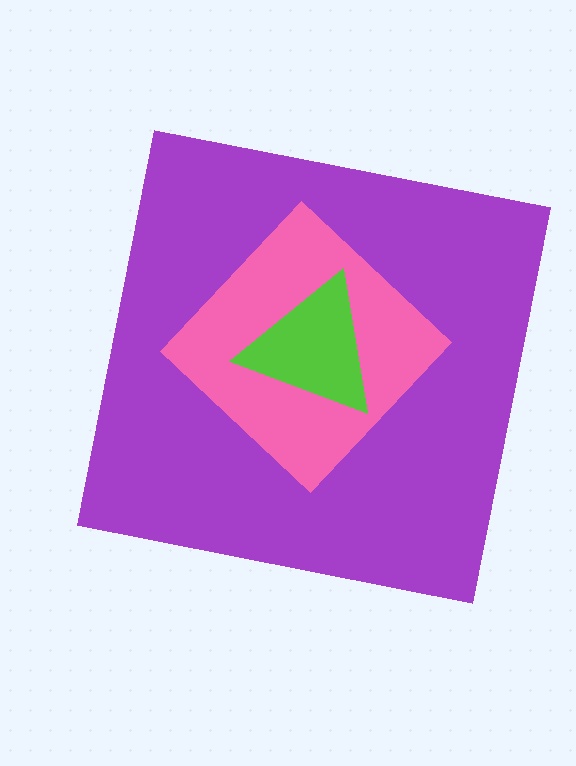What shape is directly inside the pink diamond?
The lime triangle.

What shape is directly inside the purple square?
The pink diamond.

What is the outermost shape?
The purple square.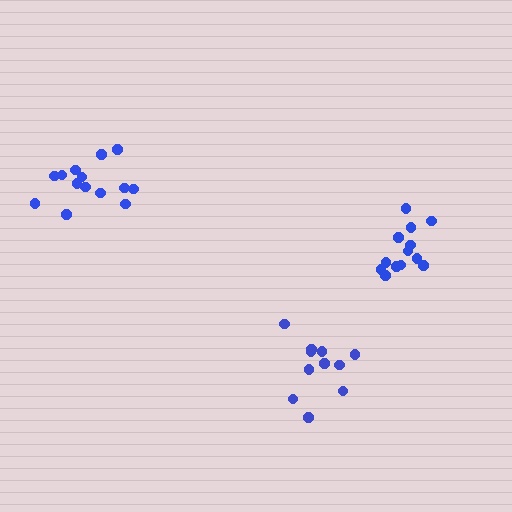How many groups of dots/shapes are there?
There are 3 groups.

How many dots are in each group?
Group 1: 11 dots, Group 2: 13 dots, Group 3: 14 dots (38 total).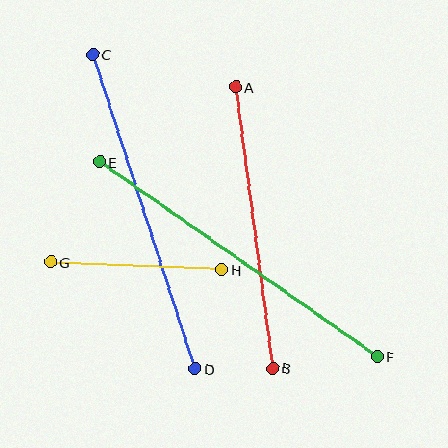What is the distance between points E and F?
The distance is approximately 339 pixels.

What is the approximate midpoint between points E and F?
The midpoint is at approximately (238, 259) pixels.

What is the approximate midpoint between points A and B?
The midpoint is at approximately (254, 228) pixels.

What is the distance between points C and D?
The distance is approximately 331 pixels.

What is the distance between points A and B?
The distance is approximately 284 pixels.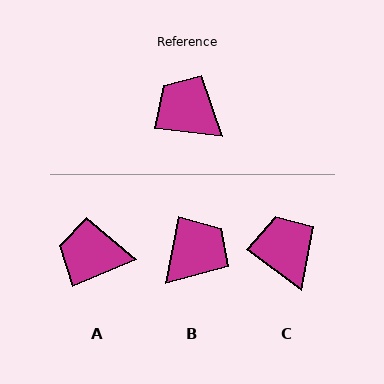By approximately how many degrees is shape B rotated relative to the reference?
Approximately 94 degrees clockwise.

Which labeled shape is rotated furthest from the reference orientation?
B, about 94 degrees away.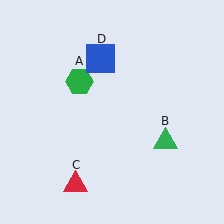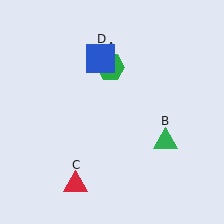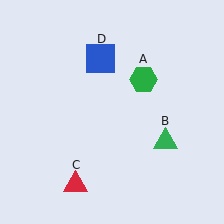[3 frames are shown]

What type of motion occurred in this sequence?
The green hexagon (object A) rotated clockwise around the center of the scene.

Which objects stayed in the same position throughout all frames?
Green triangle (object B) and red triangle (object C) and blue square (object D) remained stationary.